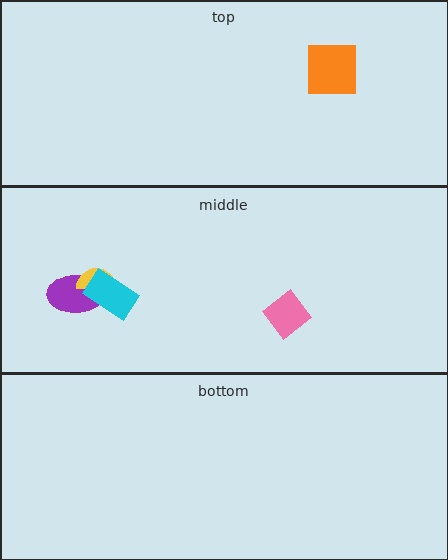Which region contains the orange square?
The top region.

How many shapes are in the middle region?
4.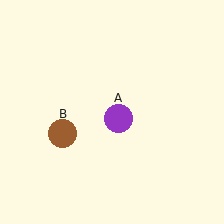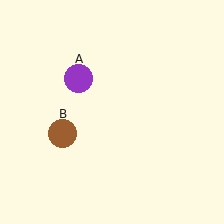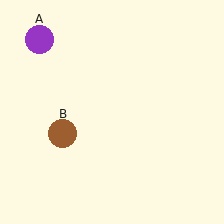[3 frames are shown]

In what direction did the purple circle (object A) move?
The purple circle (object A) moved up and to the left.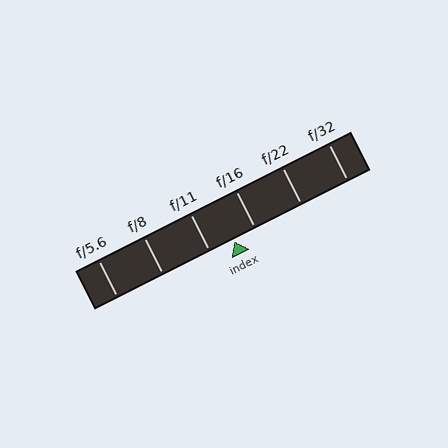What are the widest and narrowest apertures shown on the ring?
The widest aperture shown is f/5.6 and the narrowest is f/32.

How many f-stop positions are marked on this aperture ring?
There are 6 f-stop positions marked.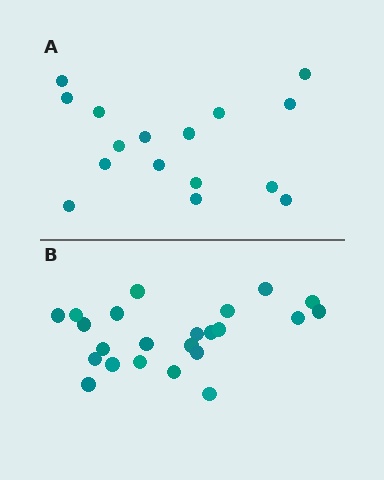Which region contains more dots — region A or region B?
Region B (the bottom region) has more dots.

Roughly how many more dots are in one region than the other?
Region B has roughly 8 or so more dots than region A.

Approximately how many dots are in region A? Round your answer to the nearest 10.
About 20 dots. (The exact count is 16, which rounds to 20.)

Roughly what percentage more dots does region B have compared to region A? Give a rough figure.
About 45% more.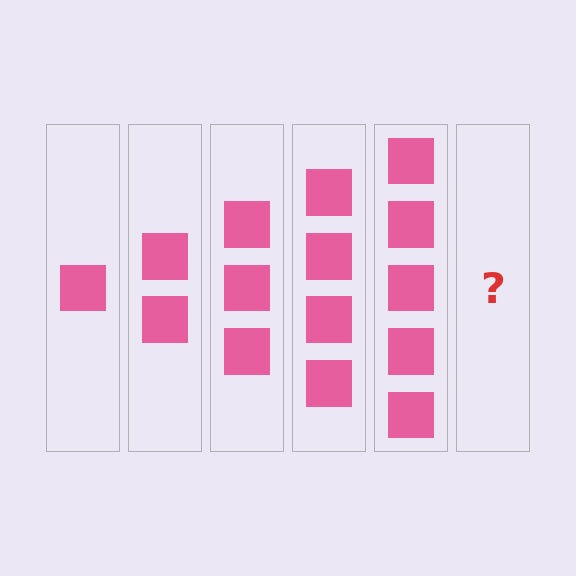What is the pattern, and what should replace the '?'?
The pattern is that each step adds one more square. The '?' should be 6 squares.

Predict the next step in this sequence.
The next step is 6 squares.